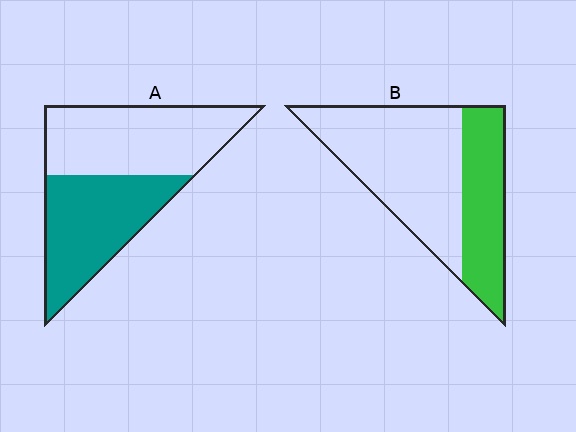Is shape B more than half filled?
No.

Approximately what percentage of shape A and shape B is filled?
A is approximately 45% and B is approximately 35%.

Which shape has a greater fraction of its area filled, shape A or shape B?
Shape A.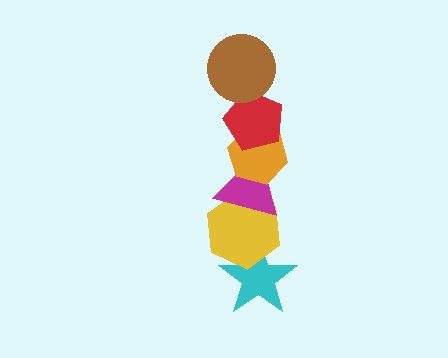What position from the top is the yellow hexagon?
The yellow hexagon is 5th from the top.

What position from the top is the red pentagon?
The red pentagon is 2nd from the top.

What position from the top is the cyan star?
The cyan star is 6th from the top.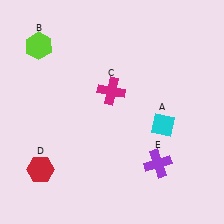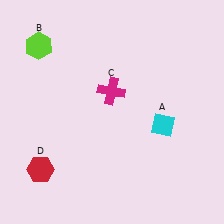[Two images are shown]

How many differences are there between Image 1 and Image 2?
There is 1 difference between the two images.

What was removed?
The purple cross (E) was removed in Image 2.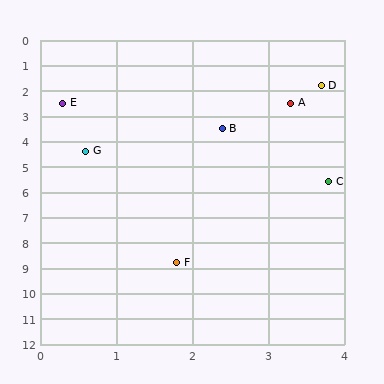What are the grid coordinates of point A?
Point A is at approximately (3.3, 2.5).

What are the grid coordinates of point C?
Point C is at approximately (3.8, 5.6).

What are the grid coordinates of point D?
Point D is at approximately (3.7, 1.8).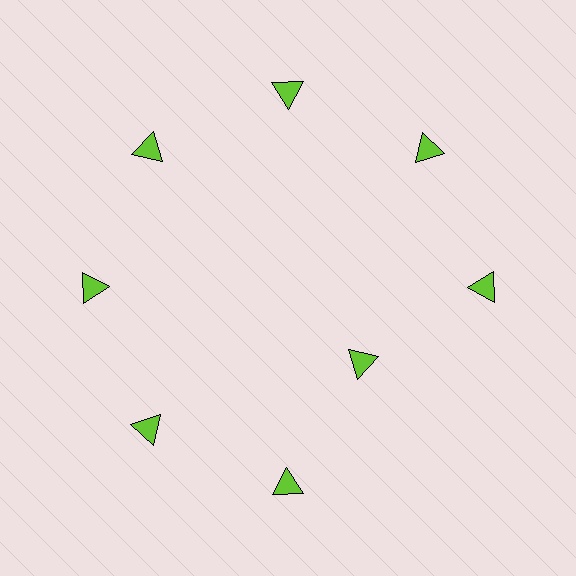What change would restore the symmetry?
The symmetry would be restored by moving it outward, back onto the ring so that all 8 triangles sit at equal angles and equal distance from the center.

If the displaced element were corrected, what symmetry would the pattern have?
It would have 8-fold rotational symmetry — the pattern would map onto itself every 45 degrees.